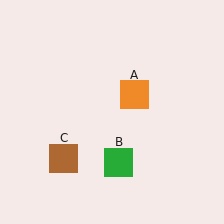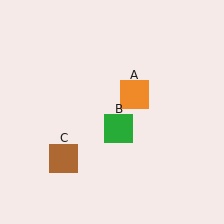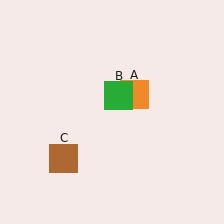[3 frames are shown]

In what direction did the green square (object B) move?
The green square (object B) moved up.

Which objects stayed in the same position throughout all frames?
Orange square (object A) and brown square (object C) remained stationary.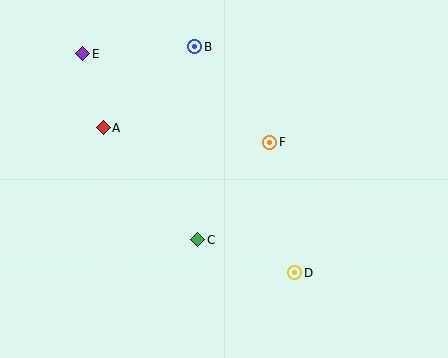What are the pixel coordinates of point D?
Point D is at (295, 273).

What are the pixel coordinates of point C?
Point C is at (198, 240).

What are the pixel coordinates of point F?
Point F is at (270, 142).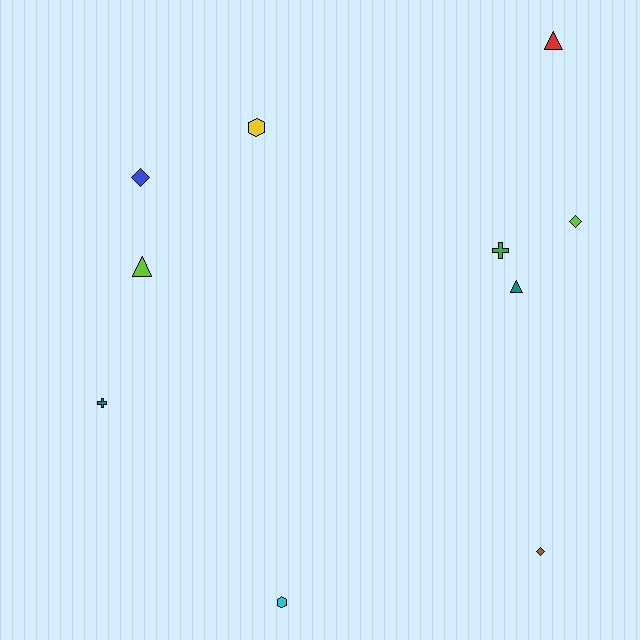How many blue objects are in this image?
There is 1 blue object.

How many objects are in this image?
There are 10 objects.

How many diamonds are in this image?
There are 3 diamonds.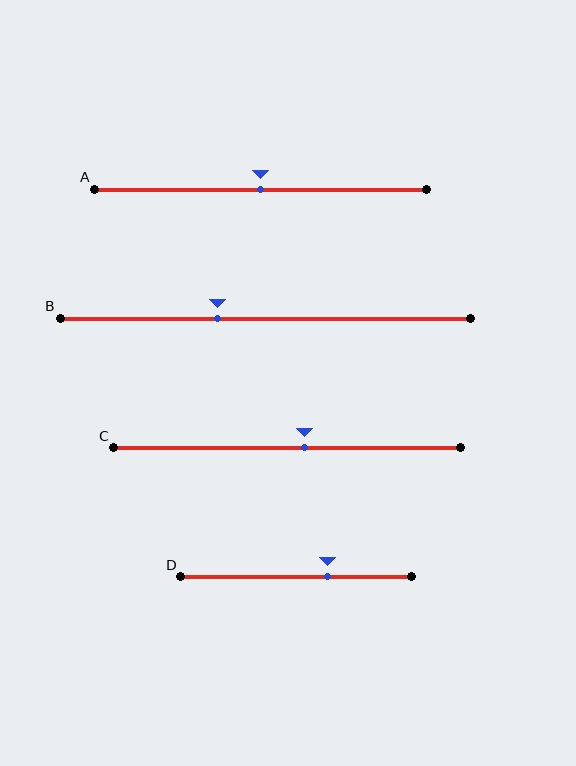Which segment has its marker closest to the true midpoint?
Segment A has its marker closest to the true midpoint.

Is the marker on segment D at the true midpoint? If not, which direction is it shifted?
No, the marker on segment D is shifted to the right by about 14% of the segment length.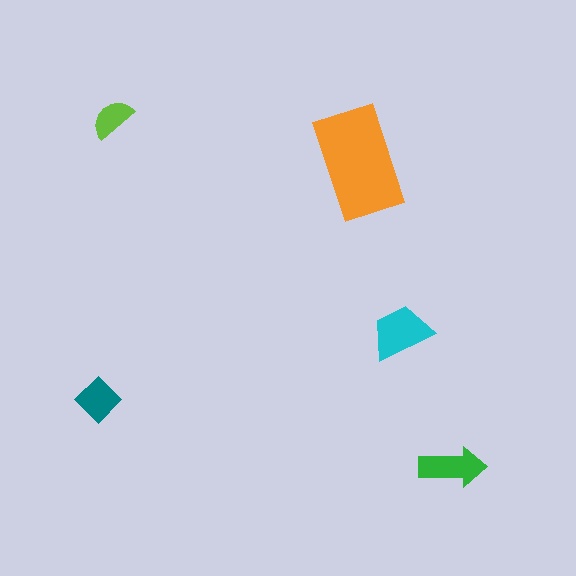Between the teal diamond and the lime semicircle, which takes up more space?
The teal diamond.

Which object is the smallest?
The lime semicircle.